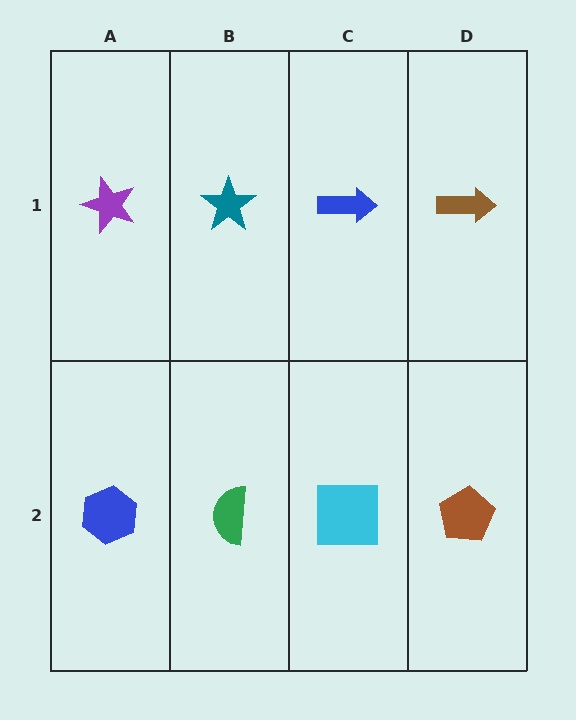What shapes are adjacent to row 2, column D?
A brown arrow (row 1, column D), a cyan square (row 2, column C).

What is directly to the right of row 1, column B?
A blue arrow.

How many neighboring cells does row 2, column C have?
3.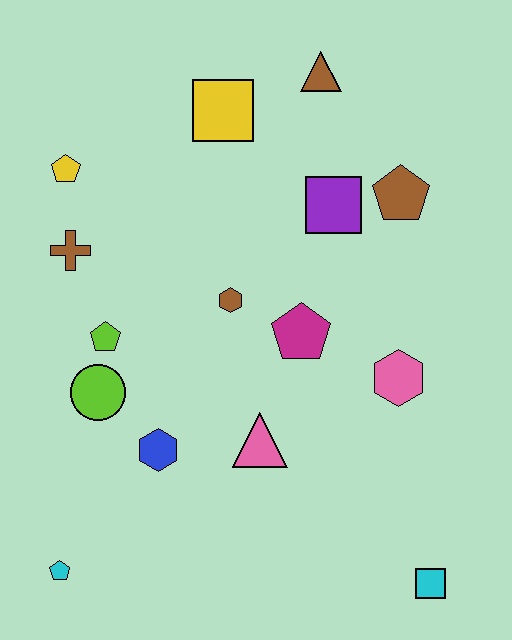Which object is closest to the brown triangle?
The yellow square is closest to the brown triangle.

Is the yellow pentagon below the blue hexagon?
No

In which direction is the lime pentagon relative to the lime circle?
The lime pentagon is above the lime circle.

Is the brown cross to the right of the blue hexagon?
No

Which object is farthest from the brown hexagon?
The cyan square is farthest from the brown hexagon.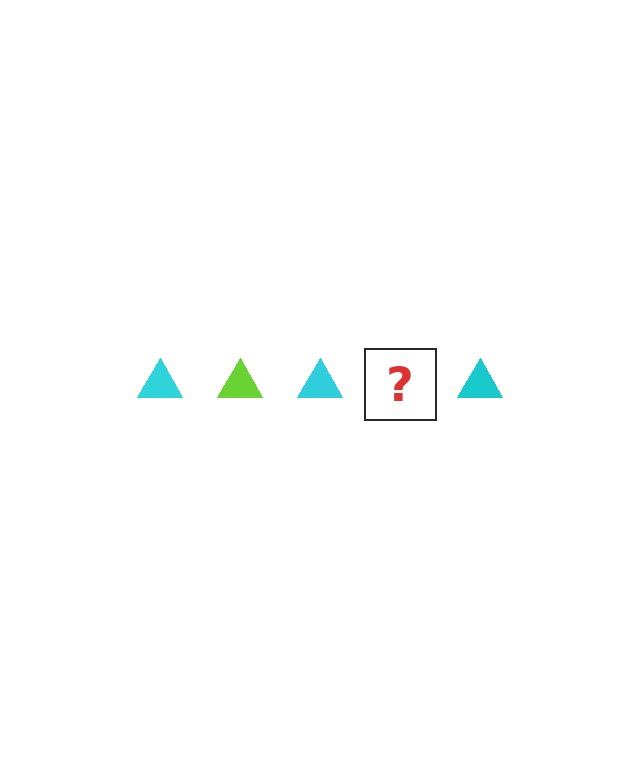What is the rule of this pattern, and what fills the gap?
The rule is that the pattern cycles through cyan, lime triangles. The gap should be filled with a lime triangle.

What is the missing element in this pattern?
The missing element is a lime triangle.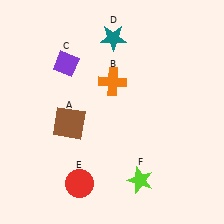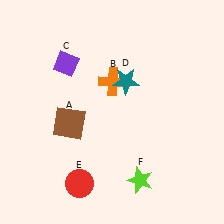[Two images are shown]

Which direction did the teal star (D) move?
The teal star (D) moved down.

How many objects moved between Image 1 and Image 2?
1 object moved between the two images.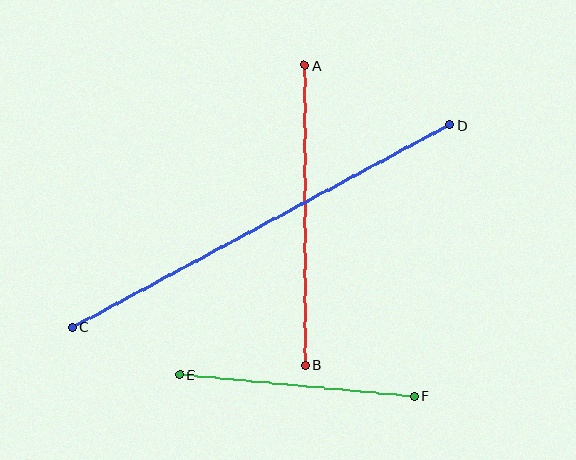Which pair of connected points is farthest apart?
Points C and D are farthest apart.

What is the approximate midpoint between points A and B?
The midpoint is at approximately (305, 215) pixels.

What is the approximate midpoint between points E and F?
The midpoint is at approximately (297, 385) pixels.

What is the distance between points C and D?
The distance is approximately 428 pixels.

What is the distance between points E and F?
The distance is approximately 235 pixels.